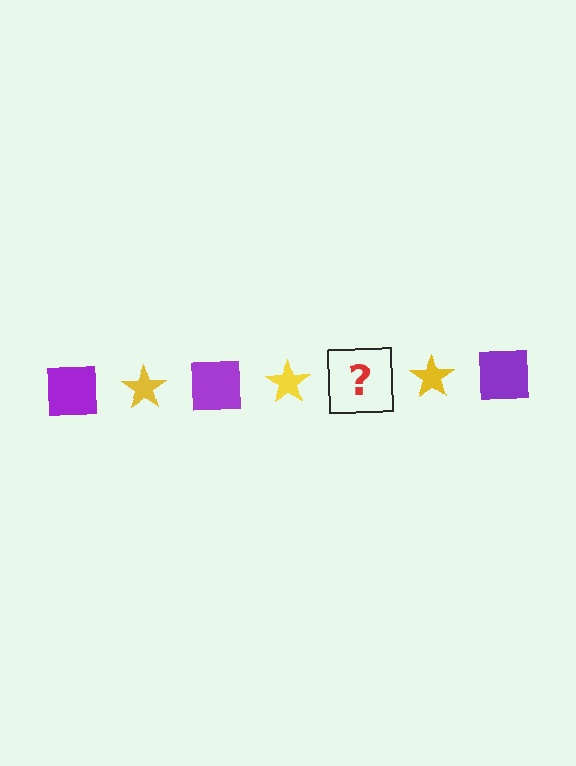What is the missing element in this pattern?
The missing element is a purple square.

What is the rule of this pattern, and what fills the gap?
The rule is that the pattern alternates between purple square and yellow star. The gap should be filled with a purple square.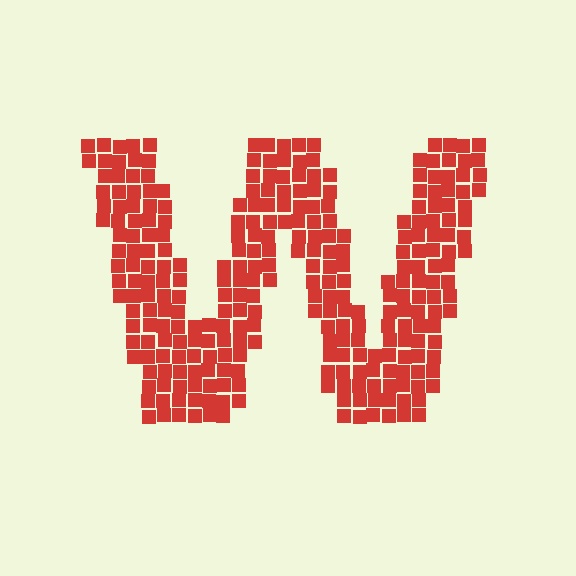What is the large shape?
The large shape is the letter W.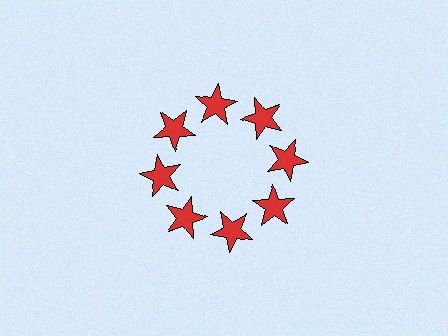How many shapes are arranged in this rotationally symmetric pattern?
There are 8 shapes, arranged in 8 groups of 1.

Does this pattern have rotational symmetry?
Yes, this pattern has 8-fold rotational symmetry. It looks the same after rotating 45 degrees around the center.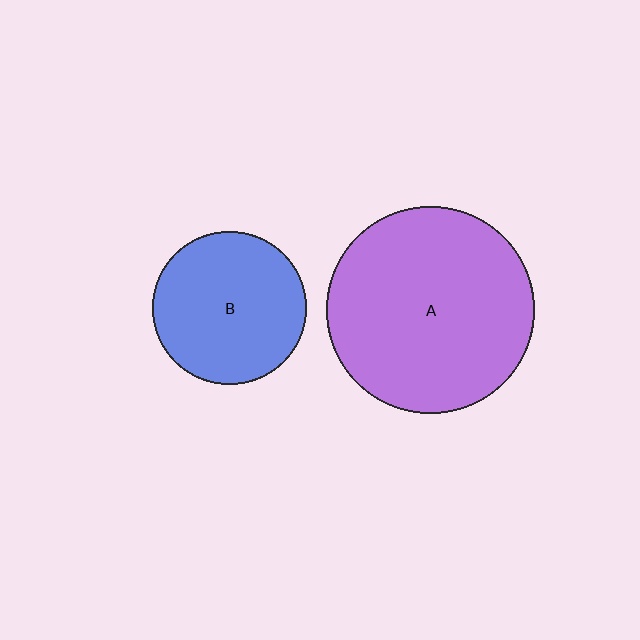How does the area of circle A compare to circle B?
Approximately 1.8 times.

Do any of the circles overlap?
No, none of the circles overlap.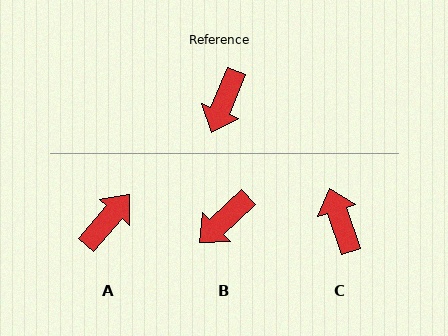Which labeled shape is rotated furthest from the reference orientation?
A, about 161 degrees away.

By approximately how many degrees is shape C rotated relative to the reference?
Approximately 140 degrees clockwise.